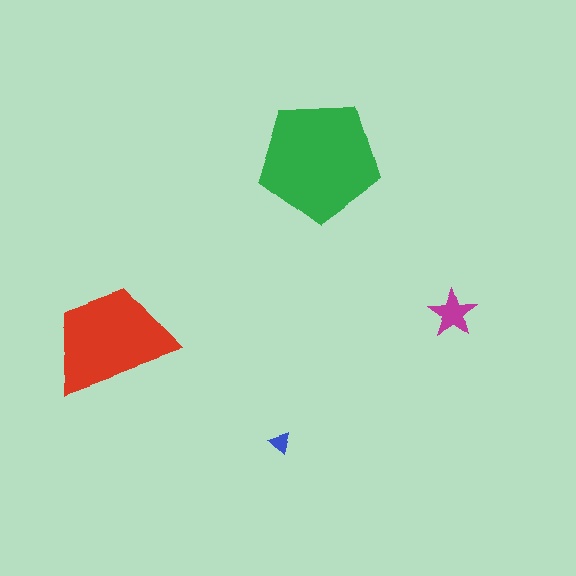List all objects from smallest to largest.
The blue triangle, the magenta star, the red trapezoid, the green pentagon.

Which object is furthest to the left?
The red trapezoid is leftmost.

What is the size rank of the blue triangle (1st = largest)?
4th.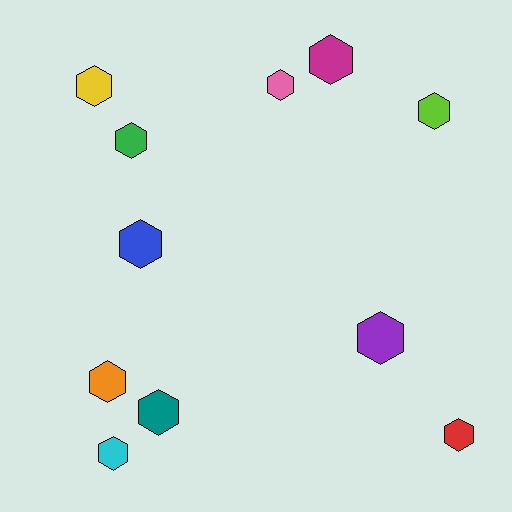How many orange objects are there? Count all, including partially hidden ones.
There is 1 orange object.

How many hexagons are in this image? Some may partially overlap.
There are 11 hexagons.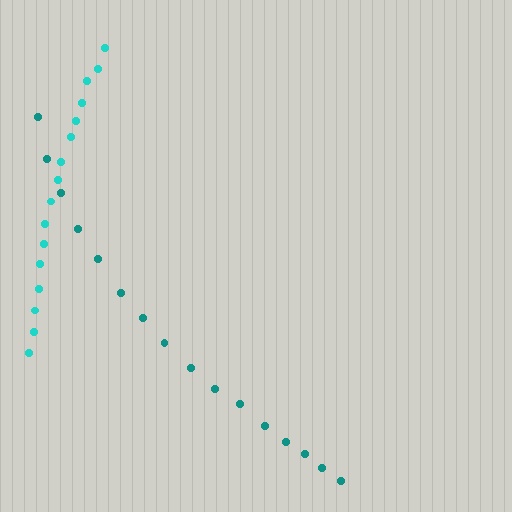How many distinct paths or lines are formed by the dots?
There are 2 distinct paths.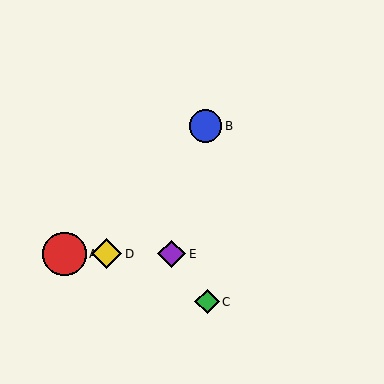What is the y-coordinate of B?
Object B is at y≈126.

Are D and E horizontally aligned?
Yes, both are at y≈254.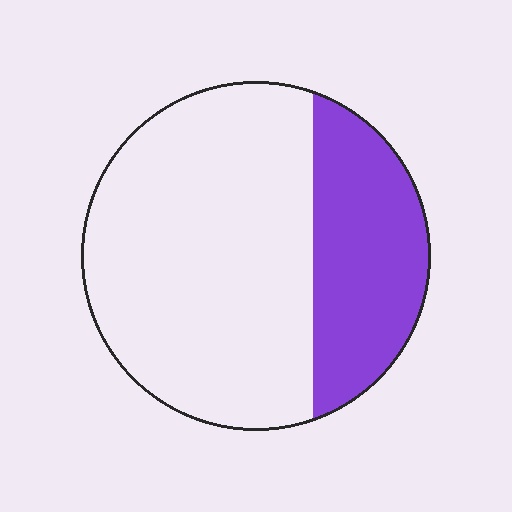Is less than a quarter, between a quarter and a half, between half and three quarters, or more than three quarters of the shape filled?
Between a quarter and a half.